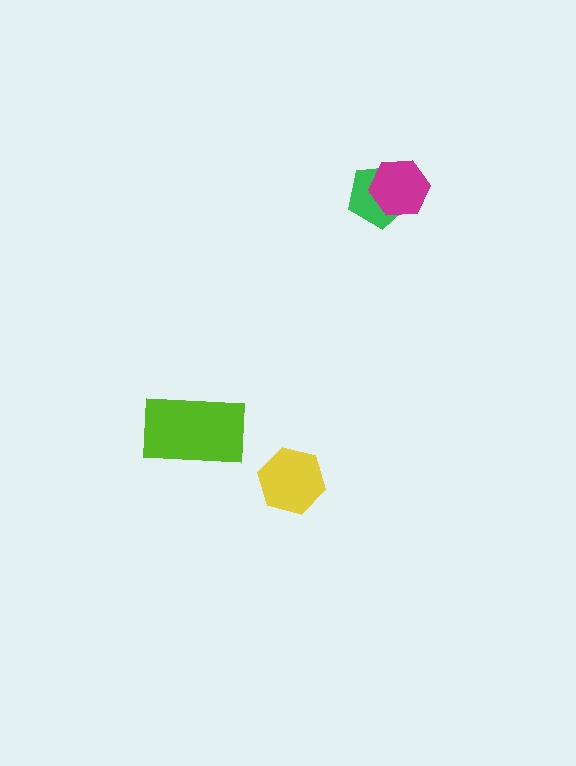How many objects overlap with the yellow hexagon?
0 objects overlap with the yellow hexagon.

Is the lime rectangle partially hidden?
No, no other shape covers it.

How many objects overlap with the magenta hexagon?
1 object overlaps with the magenta hexagon.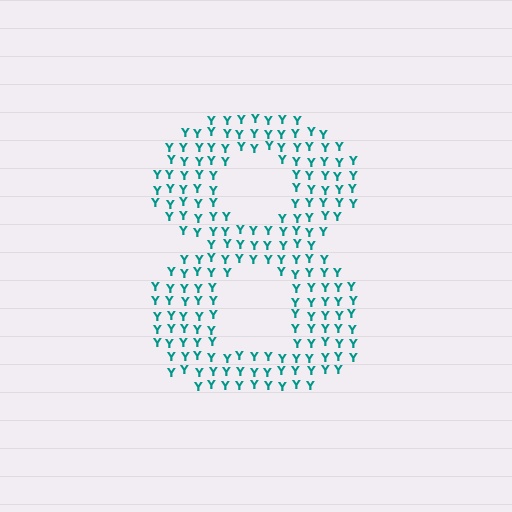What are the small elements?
The small elements are letter Y's.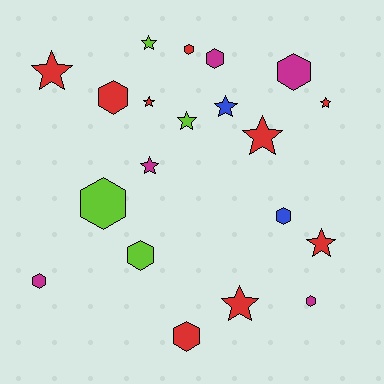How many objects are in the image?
There are 20 objects.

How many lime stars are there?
There are 2 lime stars.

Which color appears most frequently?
Red, with 9 objects.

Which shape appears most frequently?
Star, with 10 objects.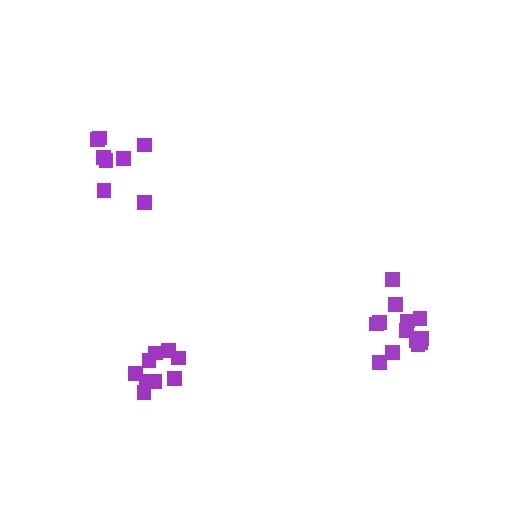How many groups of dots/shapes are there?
There are 3 groups.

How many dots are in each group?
Group 1: 13 dots, Group 2: 9 dots, Group 3: 8 dots (30 total).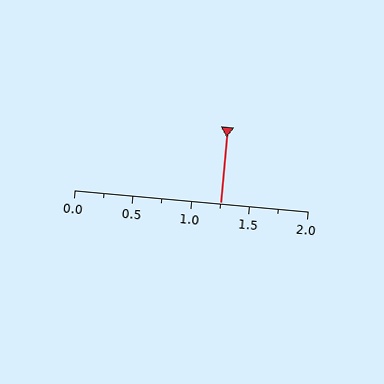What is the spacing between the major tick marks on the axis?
The major ticks are spaced 0.5 apart.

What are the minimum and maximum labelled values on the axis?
The axis runs from 0.0 to 2.0.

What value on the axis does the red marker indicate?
The marker indicates approximately 1.25.